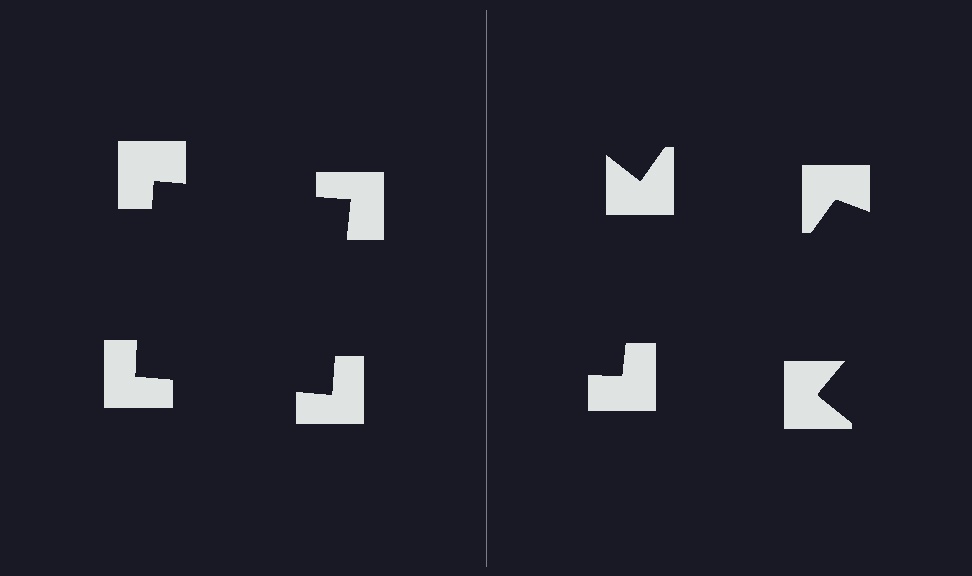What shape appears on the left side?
An illusory square.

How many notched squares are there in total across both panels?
8 — 4 on each side.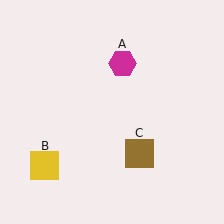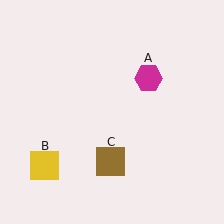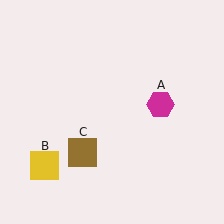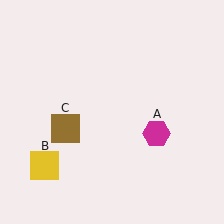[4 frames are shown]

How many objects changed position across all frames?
2 objects changed position: magenta hexagon (object A), brown square (object C).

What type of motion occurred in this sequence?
The magenta hexagon (object A), brown square (object C) rotated clockwise around the center of the scene.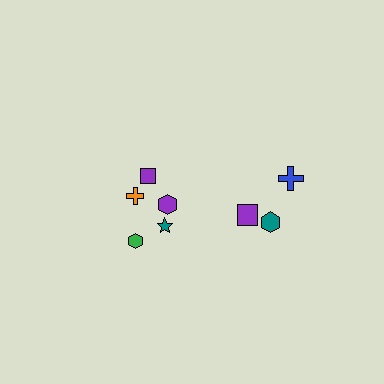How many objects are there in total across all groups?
There are 8 objects.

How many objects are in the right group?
There are 3 objects.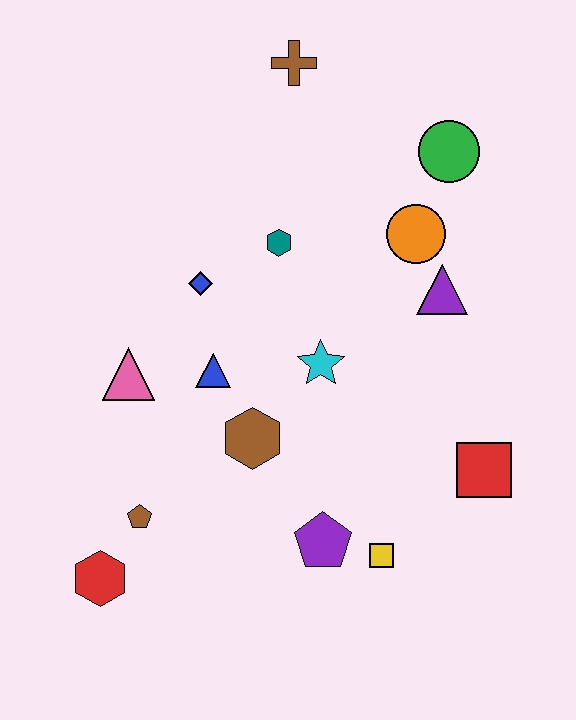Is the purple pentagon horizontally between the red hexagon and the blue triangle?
No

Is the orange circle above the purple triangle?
Yes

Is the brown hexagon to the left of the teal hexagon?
Yes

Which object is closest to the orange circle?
The purple triangle is closest to the orange circle.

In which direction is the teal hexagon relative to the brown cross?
The teal hexagon is below the brown cross.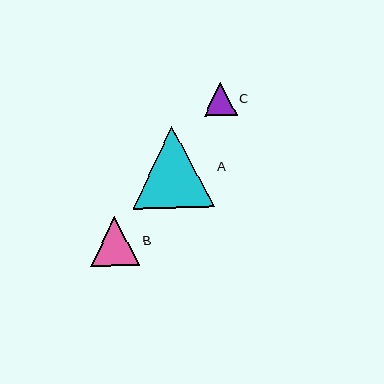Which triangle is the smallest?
Triangle C is the smallest with a size of approximately 32 pixels.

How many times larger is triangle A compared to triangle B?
Triangle A is approximately 1.7 times the size of triangle B.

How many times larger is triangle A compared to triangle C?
Triangle A is approximately 2.5 times the size of triangle C.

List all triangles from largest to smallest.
From largest to smallest: A, B, C.